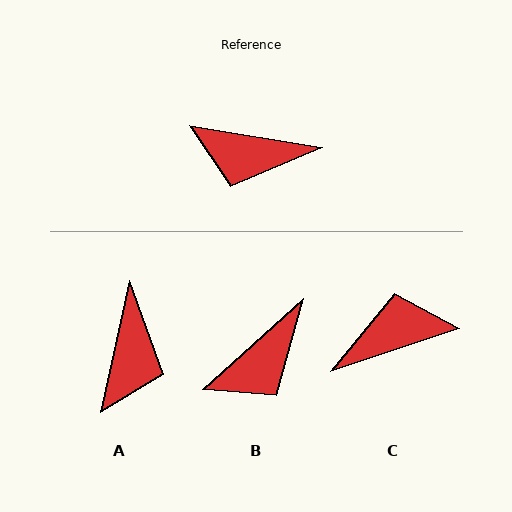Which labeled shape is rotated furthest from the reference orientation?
C, about 152 degrees away.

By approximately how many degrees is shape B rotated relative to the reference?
Approximately 52 degrees counter-clockwise.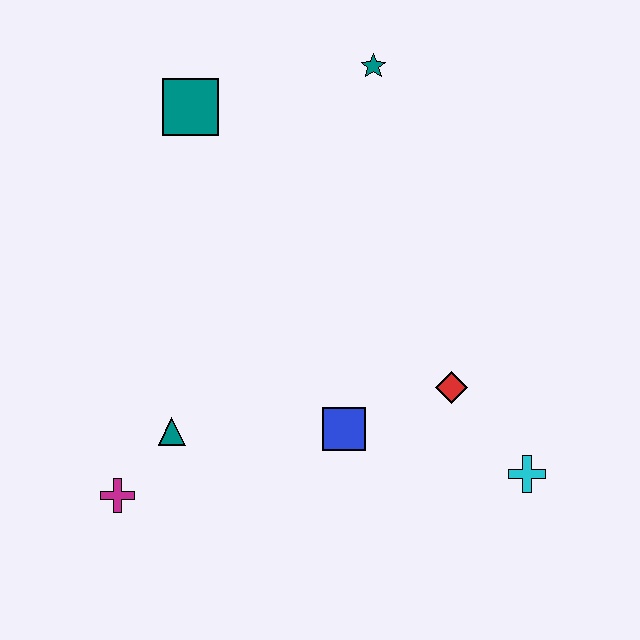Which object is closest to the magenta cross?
The teal triangle is closest to the magenta cross.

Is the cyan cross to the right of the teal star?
Yes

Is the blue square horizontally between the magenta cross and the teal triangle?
No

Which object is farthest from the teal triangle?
The teal star is farthest from the teal triangle.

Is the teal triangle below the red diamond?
Yes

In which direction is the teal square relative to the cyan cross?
The teal square is above the cyan cross.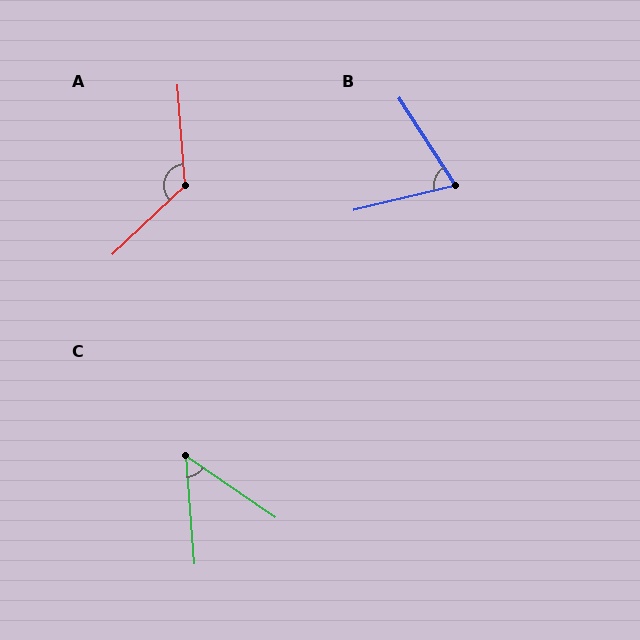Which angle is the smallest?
C, at approximately 51 degrees.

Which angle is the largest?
A, at approximately 129 degrees.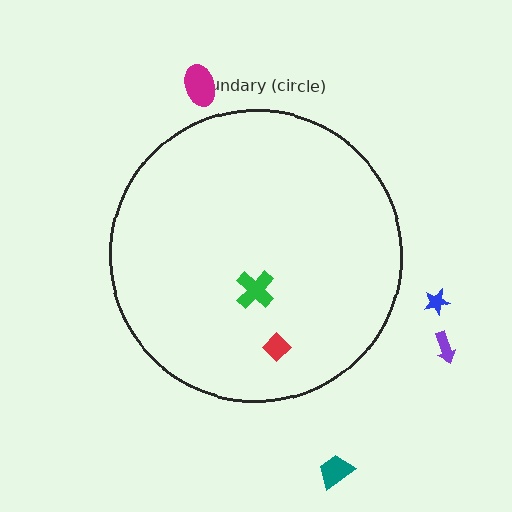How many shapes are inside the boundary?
2 inside, 4 outside.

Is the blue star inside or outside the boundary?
Outside.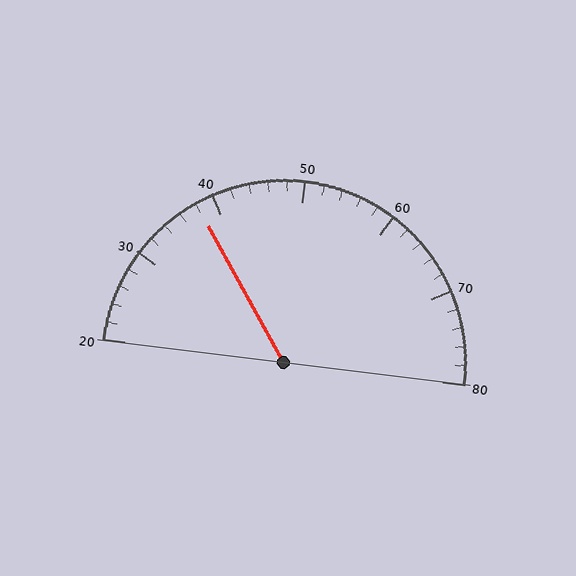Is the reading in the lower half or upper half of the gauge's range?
The reading is in the lower half of the range (20 to 80).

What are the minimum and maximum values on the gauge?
The gauge ranges from 20 to 80.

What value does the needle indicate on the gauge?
The needle indicates approximately 38.